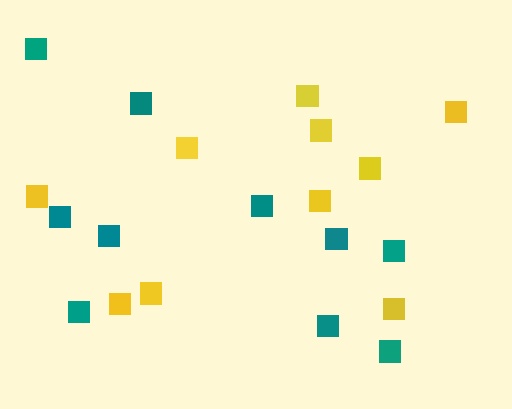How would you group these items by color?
There are 2 groups: one group of yellow squares (10) and one group of teal squares (10).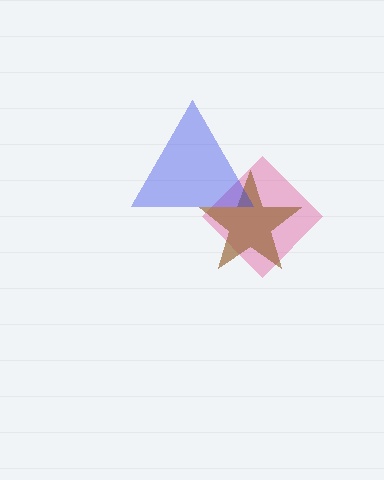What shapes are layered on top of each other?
The layered shapes are: a pink diamond, a brown star, a blue triangle.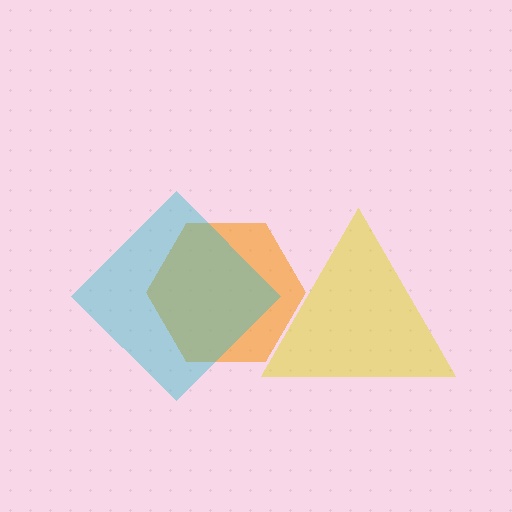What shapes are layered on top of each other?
The layered shapes are: an orange hexagon, a yellow triangle, a cyan diamond.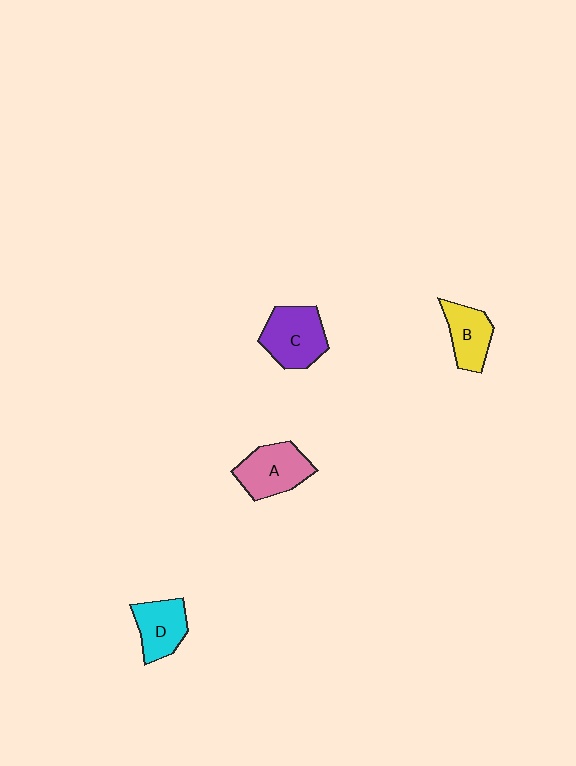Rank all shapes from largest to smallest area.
From largest to smallest: C (purple), A (pink), D (cyan), B (yellow).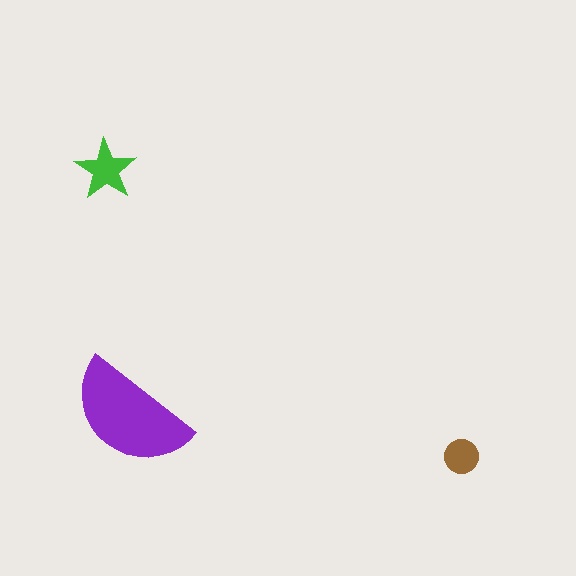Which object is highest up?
The green star is topmost.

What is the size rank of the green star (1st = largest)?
2nd.